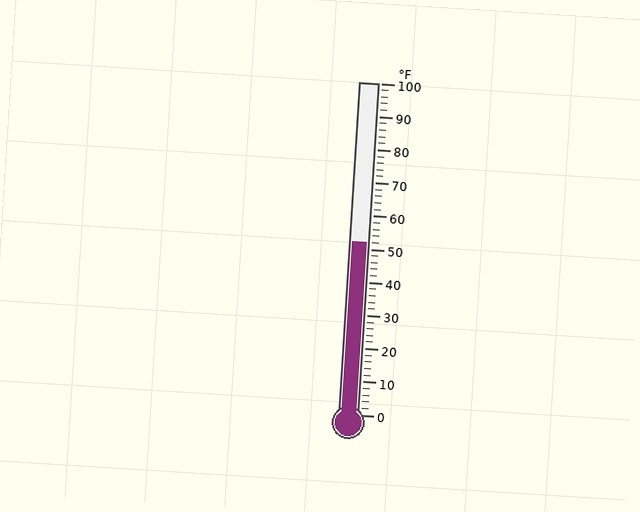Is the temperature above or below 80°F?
The temperature is below 80°F.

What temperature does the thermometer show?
The thermometer shows approximately 52°F.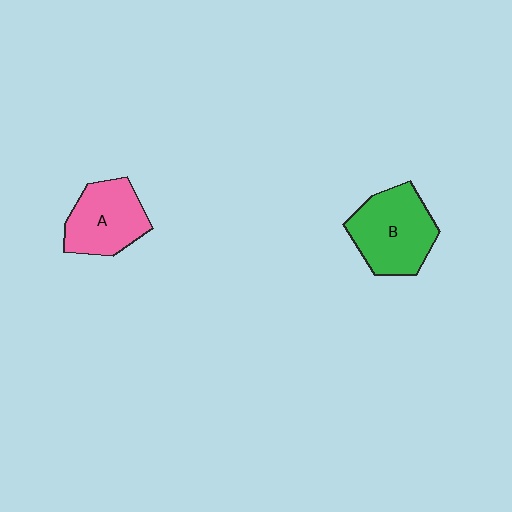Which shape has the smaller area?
Shape A (pink).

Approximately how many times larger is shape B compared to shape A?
Approximately 1.2 times.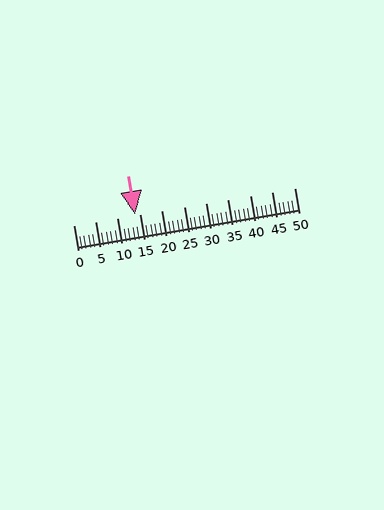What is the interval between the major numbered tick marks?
The major tick marks are spaced 5 units apart.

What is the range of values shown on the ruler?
The ruler shows values from 0 to 50.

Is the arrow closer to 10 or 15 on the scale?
The arrow is closer to 15.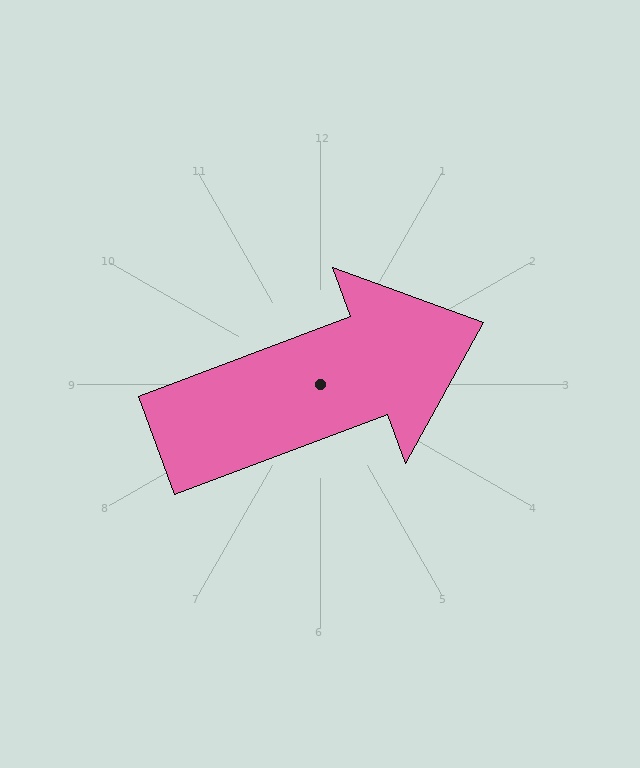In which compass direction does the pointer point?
East.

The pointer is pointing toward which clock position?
Roughly 2 o'clock.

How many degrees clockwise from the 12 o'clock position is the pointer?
Approximately 69 degrees.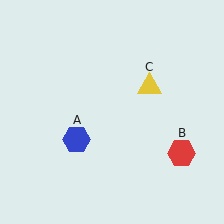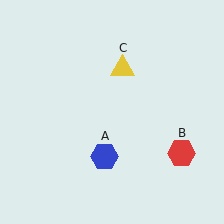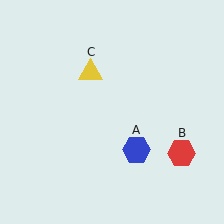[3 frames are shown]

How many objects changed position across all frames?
2 objects changed position: blue hexagon (object A), yellow triangle (object C).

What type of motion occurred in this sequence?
The blue hexagon (object A), yellow triangle (object C) rotated counterclockwise around the center of the scene.